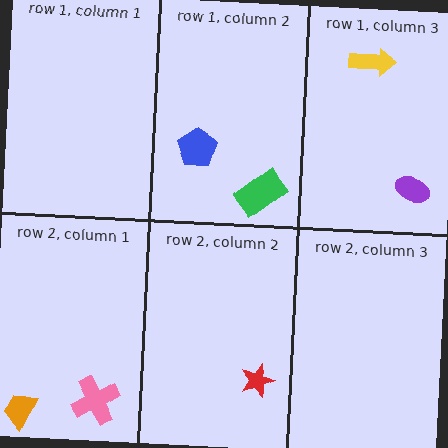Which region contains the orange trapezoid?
The row 2, column 1 region.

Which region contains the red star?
The row 2, column 2 region.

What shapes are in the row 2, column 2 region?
The red star.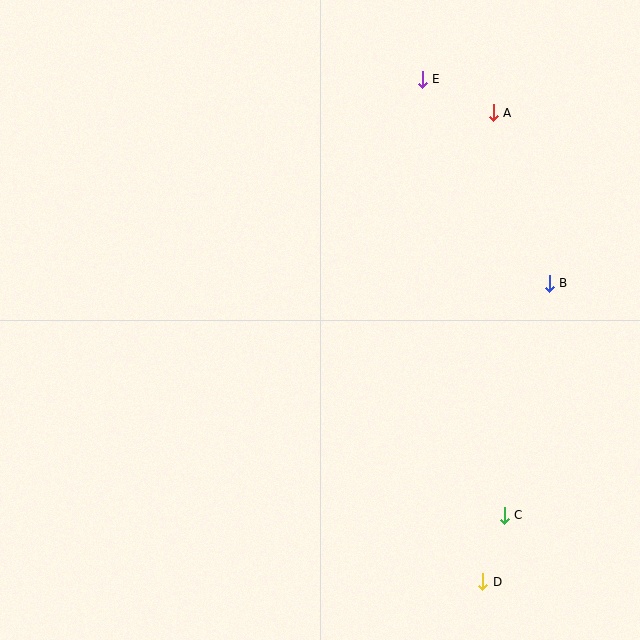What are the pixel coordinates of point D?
Point D is at (483, 582).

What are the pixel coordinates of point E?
Point E is at (422, 79).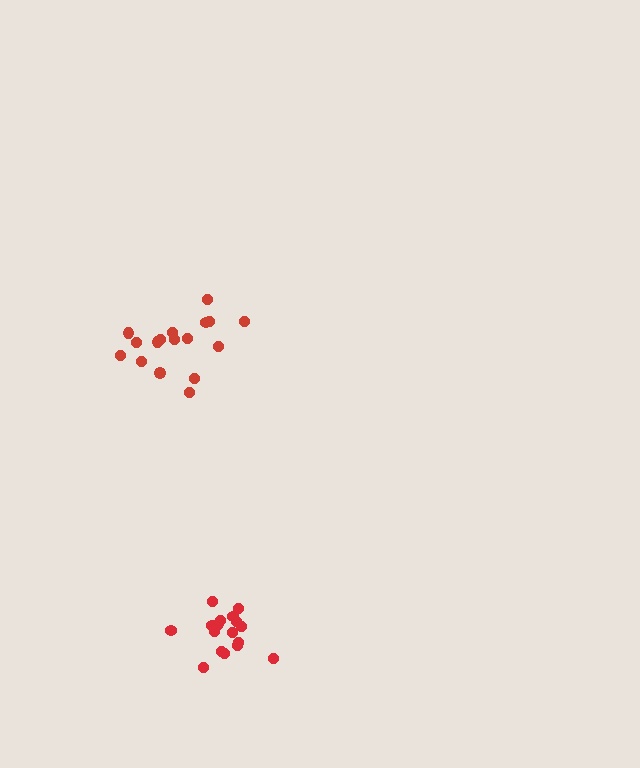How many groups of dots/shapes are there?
There are 2 groups.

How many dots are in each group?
Group 1: 17 dots, Group 2: 17 dots (34 total).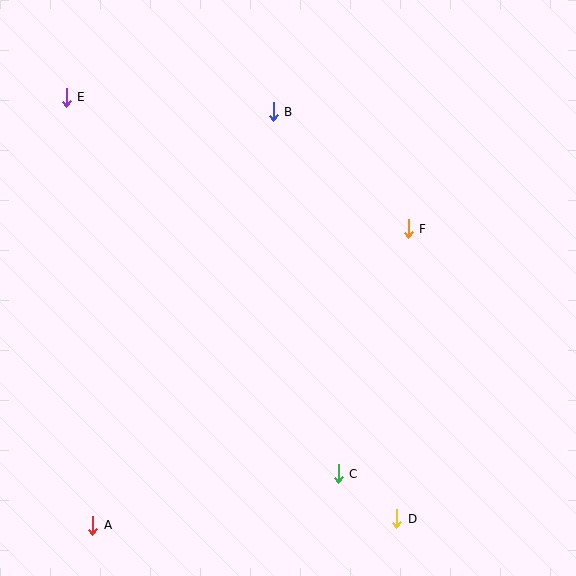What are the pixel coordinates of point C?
Point C is at (338, 474).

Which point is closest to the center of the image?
Point F at (408, 229) is closest to the center.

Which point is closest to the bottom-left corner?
Point A is closest to the bottom-left corner.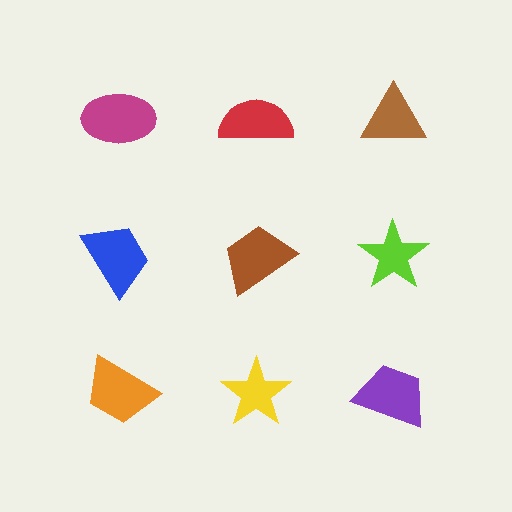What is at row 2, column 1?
A blue trapezoid.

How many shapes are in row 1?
3 shapes.